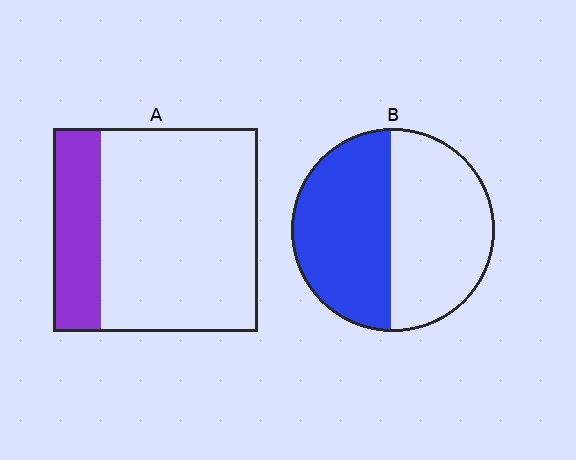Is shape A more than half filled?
No.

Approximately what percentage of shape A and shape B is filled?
A is approximately 25% and B is approximately 50%.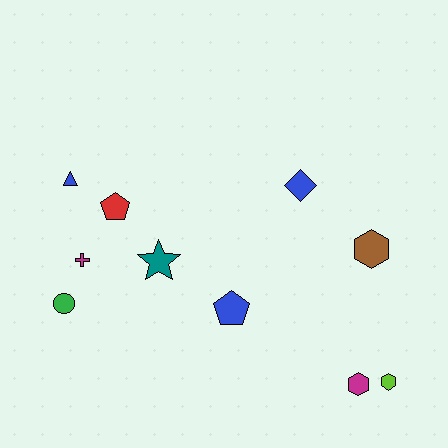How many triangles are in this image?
There is 1 triangle.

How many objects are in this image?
There are 10 objects.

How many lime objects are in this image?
There is 1 lime object.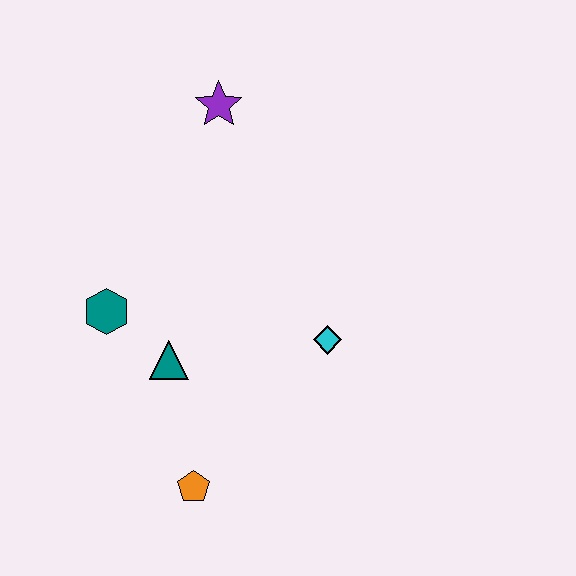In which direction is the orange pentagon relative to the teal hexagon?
The orange pentagon is below the teal hexagon.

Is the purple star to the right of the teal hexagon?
Yes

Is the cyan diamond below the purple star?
Yes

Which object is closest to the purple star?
The teal hexagon is closest to the purple star.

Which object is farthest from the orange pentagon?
The purple star is farthest from the orange pentagon.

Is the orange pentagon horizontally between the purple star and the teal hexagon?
Yes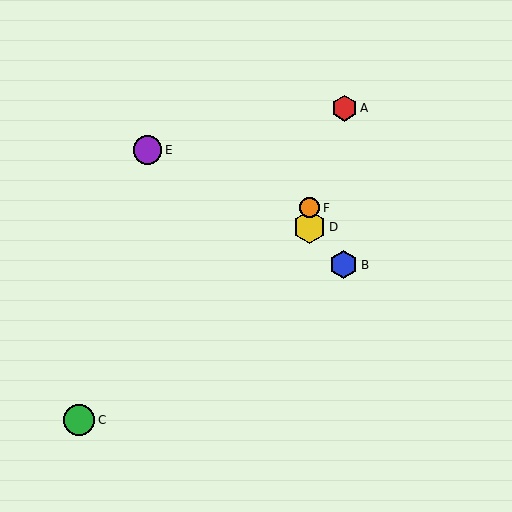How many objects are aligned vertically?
2 objects (D, F) are aligned vertically.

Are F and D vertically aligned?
Yes, both are at x≈310.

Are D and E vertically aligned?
No, D is at x≈310 and E is at x≈148.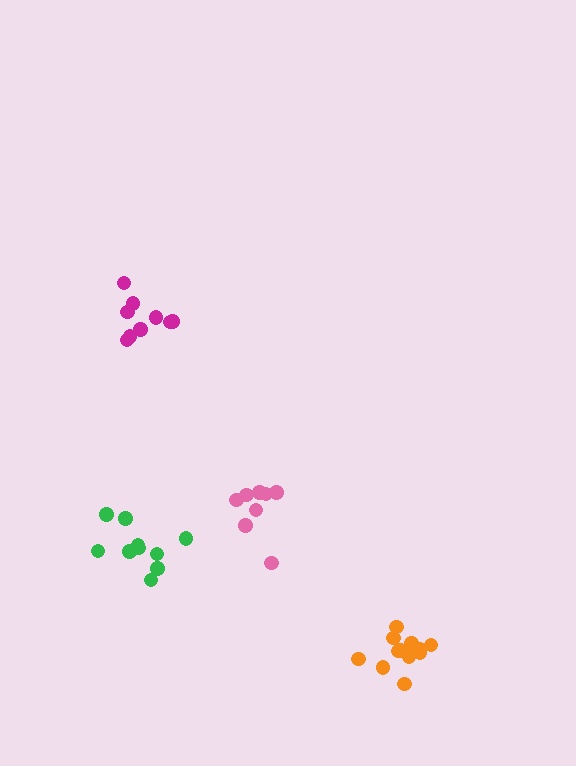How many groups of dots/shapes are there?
There are 4 groups.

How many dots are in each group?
Group 1: 8 dots, Group 2: 10 dots, Group 3: 13 dots, Group 4: 9 dots (40 total).